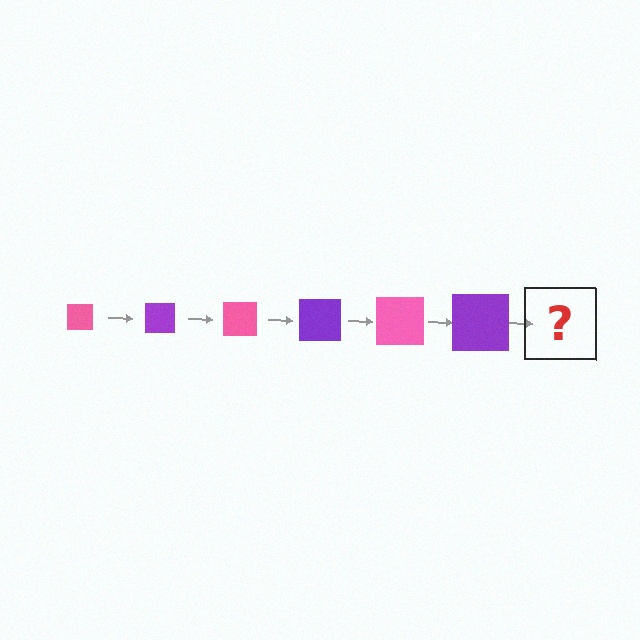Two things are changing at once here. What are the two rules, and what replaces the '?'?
The two rules are that the square grows larger each step and the color cycles through pink and purple. The '?' should be a pink square, larger than the previous one.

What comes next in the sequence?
The next element should be a pink square, larger than the previous one.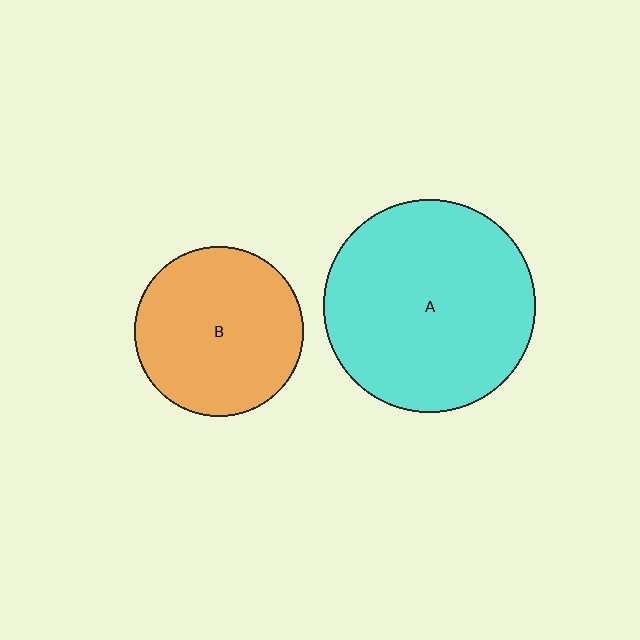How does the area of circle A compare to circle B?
Approximately 1.6 times.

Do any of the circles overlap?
No, none of the circles overlap.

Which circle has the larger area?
Circle A (cyan).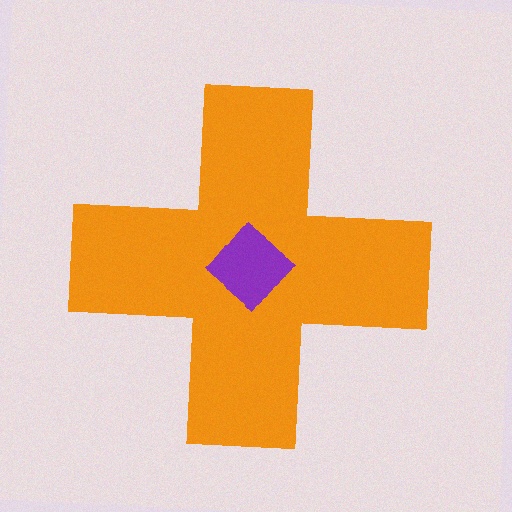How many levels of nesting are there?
2.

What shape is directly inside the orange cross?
The purple diamond.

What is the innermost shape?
The purple diamond.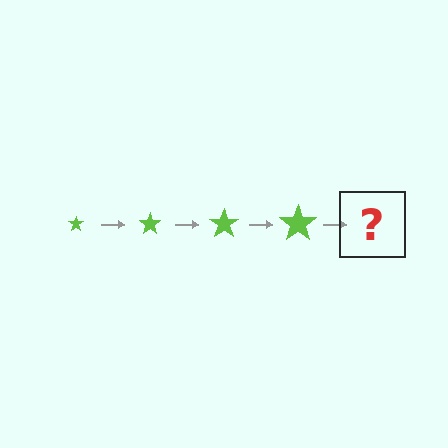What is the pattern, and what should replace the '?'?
The pattern is that the star gets progressively larger each step. The '?' should be a lime star, larger than the previous one.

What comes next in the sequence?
The next element should be a lime star, larger than the previous one.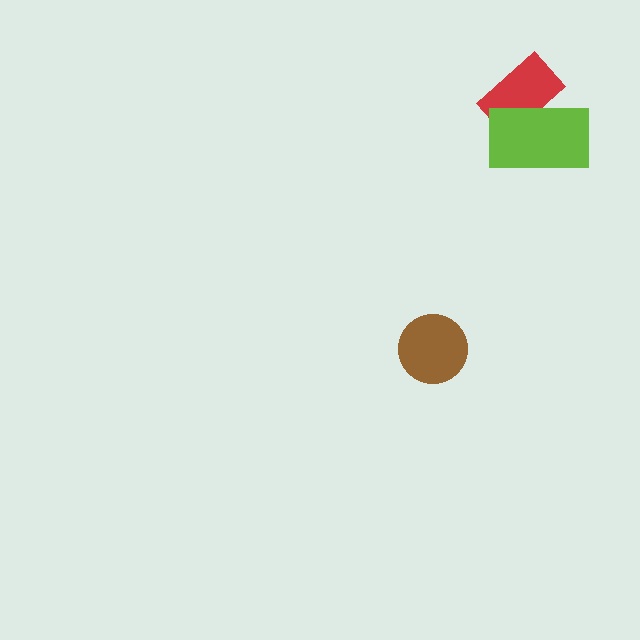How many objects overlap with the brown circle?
0 objects overlap with the brown circle.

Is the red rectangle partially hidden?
Yes, it is partially covered by another shape.